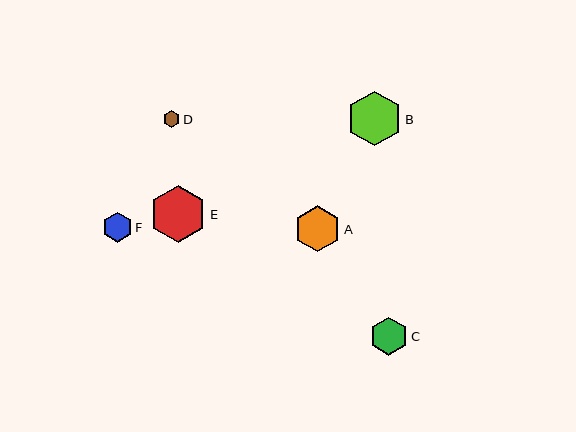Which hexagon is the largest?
Hexagon E is the largest with a size of approximately 57 pixels.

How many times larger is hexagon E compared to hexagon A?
Hexagon E is approximately 1.2 times the size of hexagon A.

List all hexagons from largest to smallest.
From largest to smallest: E, B, A, C, F, D.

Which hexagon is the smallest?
Hexagon D is the smallest with a size of approximately 17 pixels.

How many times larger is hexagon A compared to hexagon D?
Hexagon A is approximately 2.8 times the size of hexagon D.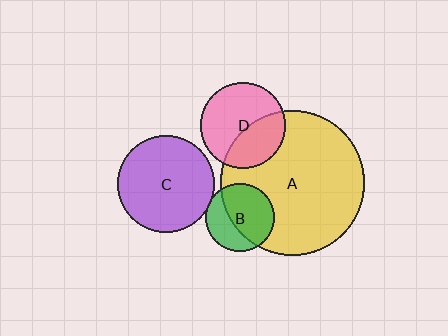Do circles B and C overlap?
Yes.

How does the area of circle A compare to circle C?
Approximately 2.2 times.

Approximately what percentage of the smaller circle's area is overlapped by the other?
Approximately 5%.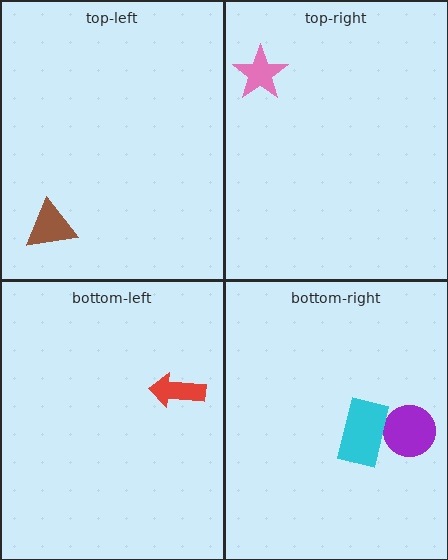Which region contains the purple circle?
The bottom-right region.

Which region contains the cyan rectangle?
The bottom-right region.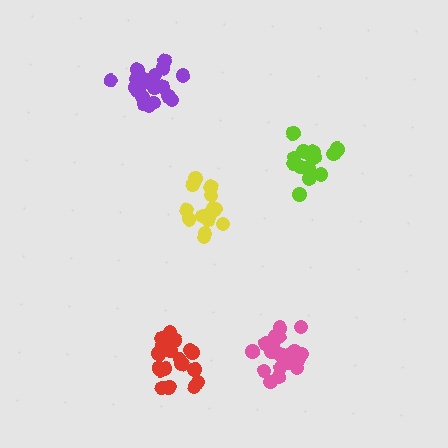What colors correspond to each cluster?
The clusters are colored: red, yellow, purple, lime, pink.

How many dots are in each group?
Group 1: 21 dots, Group 2: 15 dots, Group 3: 21 dots, Group 4: 16 dots, Group 5: 21 dots (94 total).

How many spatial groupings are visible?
There are 5 spatial groupings.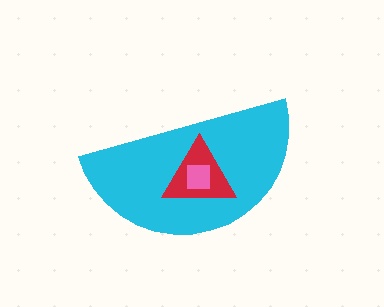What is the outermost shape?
The cyan semicircle.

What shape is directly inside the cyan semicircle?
The red triangle.